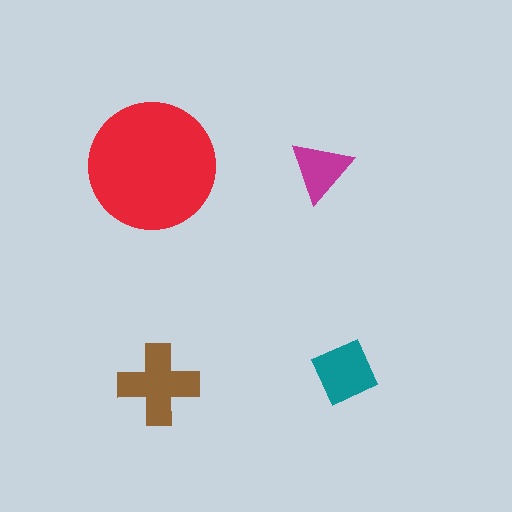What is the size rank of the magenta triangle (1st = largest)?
4th.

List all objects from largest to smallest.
The red circle, the brown cross, the teal diamond, the magenta triangle.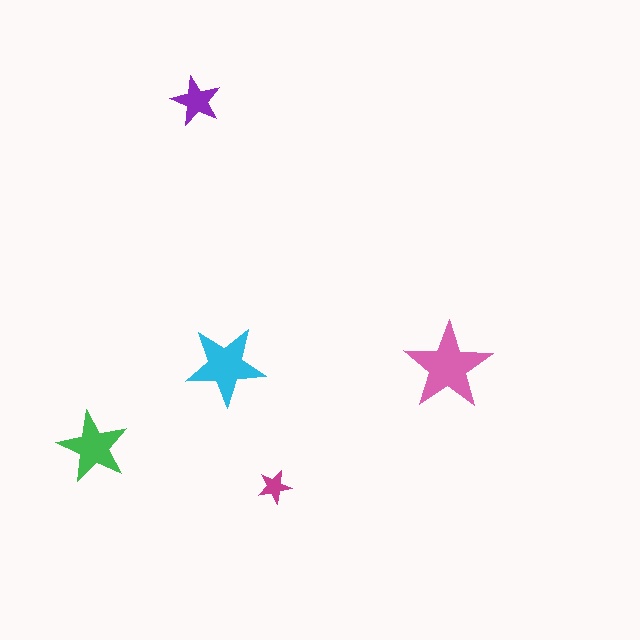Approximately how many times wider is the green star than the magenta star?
About 2 times wider.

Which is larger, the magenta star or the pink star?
The pink one.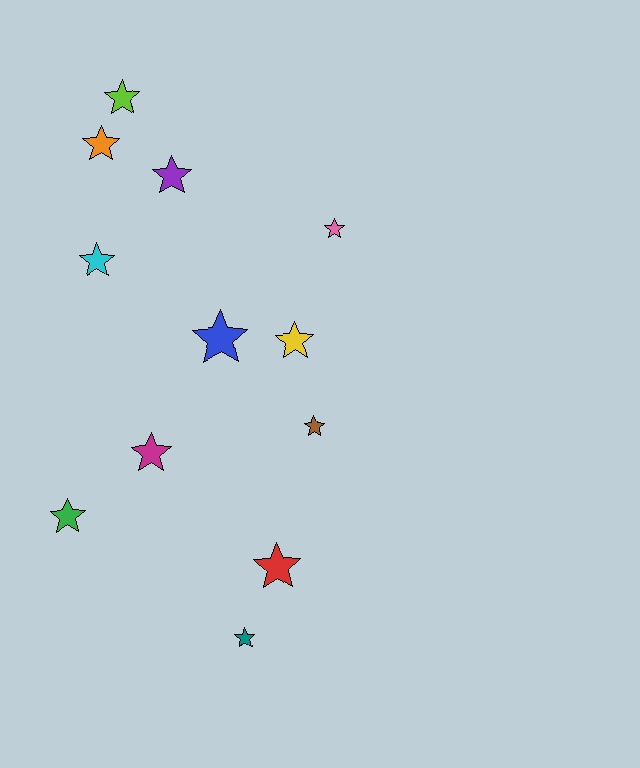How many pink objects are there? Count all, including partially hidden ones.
There is 1 pink object.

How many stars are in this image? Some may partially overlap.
There are 12 stars.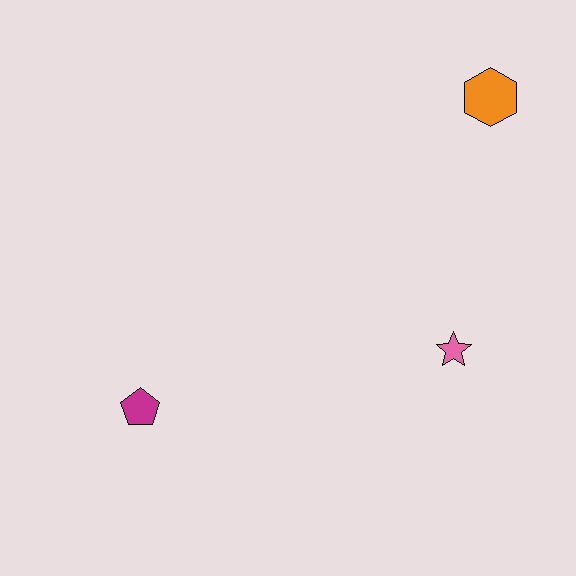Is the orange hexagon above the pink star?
Yes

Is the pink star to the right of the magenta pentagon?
Yes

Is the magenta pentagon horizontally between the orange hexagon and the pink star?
No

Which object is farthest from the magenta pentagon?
The orange hexagon is farthest from the magenta pentagon.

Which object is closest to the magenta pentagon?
The pink star is closest to the magenta pentagon.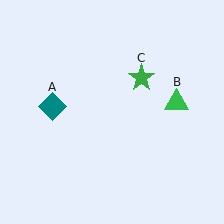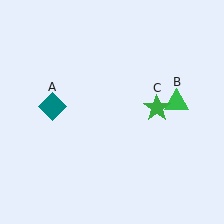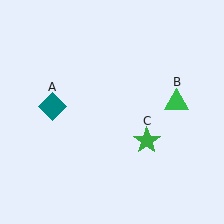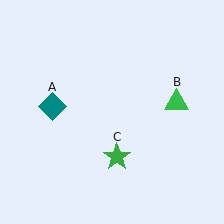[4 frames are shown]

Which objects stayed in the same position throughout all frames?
Teal diamond (object A) and green triangle (object B) remained stationary.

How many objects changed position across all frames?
1 object changed position: green star (object C).